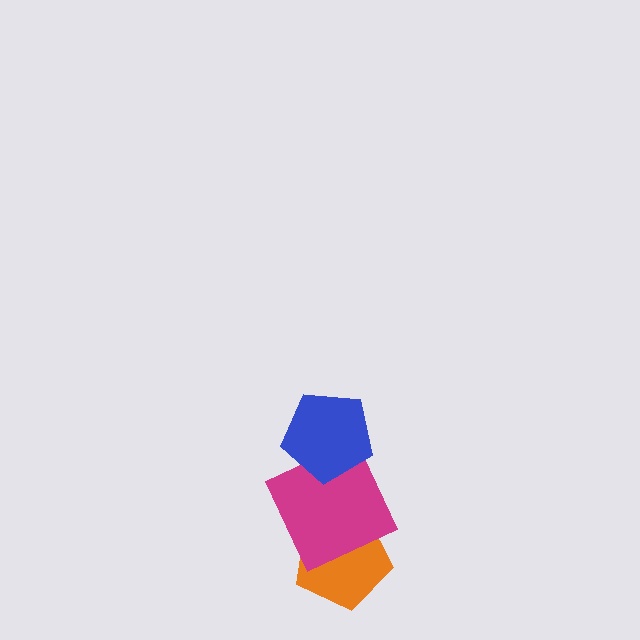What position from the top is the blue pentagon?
The blue pentagon is 1st from the top.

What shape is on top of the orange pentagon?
The magenta square is on top of the orange pentagon.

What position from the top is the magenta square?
The magenta square is 2nd from the top.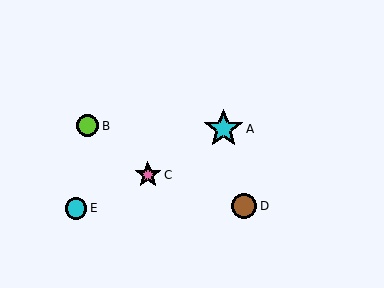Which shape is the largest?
The cyan star (labeled A) is the largest.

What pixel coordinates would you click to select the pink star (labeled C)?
Click at (148, 175) to select the pink star C.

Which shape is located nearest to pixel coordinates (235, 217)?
The brown circle (labeled D) at (244, 206) is nearest to that location.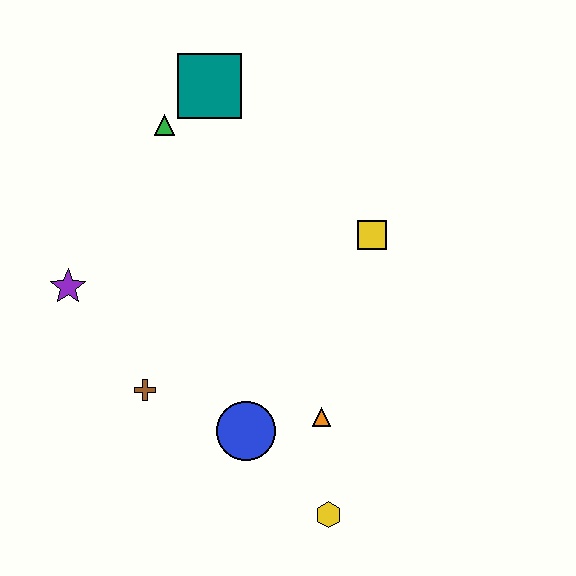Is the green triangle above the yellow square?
Yes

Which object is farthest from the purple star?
The yellow hexagon is farthest from the purple star.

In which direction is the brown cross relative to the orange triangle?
The brown cross is to the left of the orange triangle.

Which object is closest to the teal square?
The green triangle is closest to the teal square.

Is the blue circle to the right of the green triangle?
Yes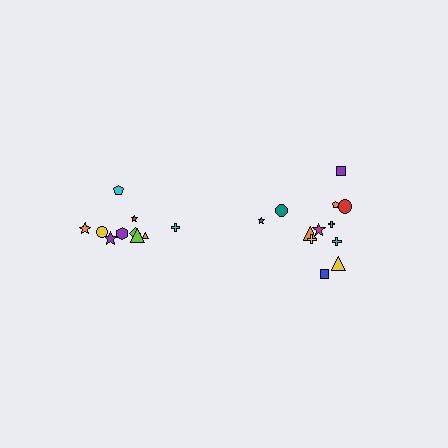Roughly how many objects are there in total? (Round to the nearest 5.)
Roughly 20 objects in total.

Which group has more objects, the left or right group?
The right group.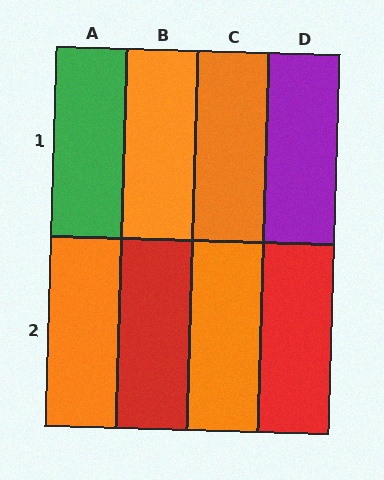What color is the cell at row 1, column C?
Orange.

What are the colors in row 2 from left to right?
Orange, red, orange, red.